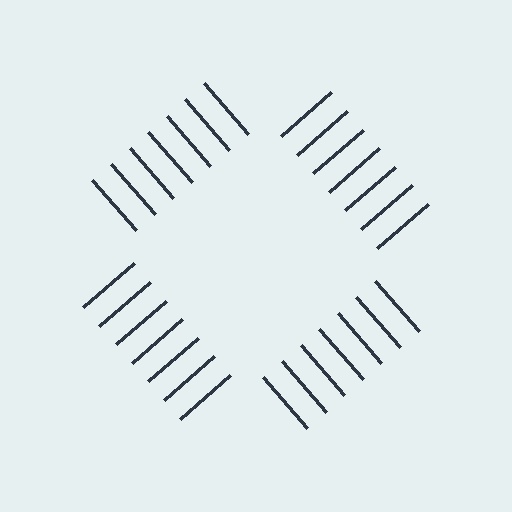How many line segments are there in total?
28 — 7 along each of the 4 edges.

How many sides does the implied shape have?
4 sides — the line-ends trace a square.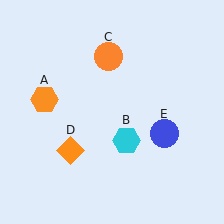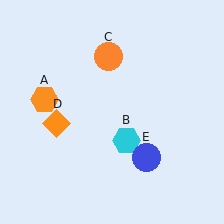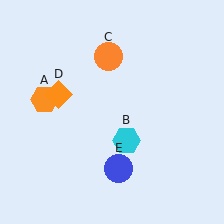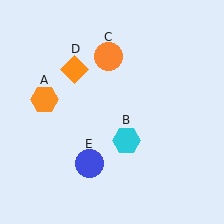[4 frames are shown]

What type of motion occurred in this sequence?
The orange diamond (object D), blue circle (object E) rotated clockwise around the center of the scene.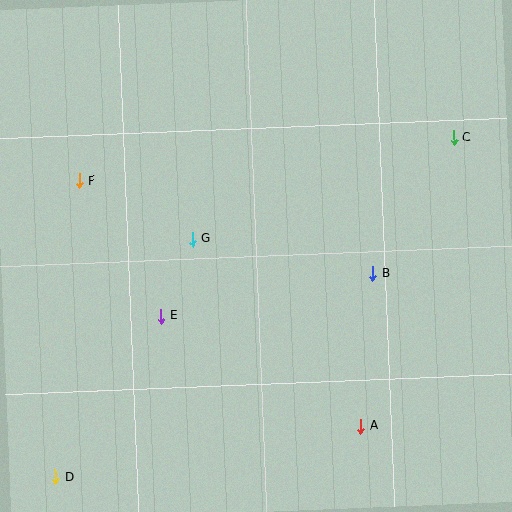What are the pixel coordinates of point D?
Point D is at (55, 477).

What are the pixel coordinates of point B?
Point B is at (373, 273).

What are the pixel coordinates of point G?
Point G is at (192, 239).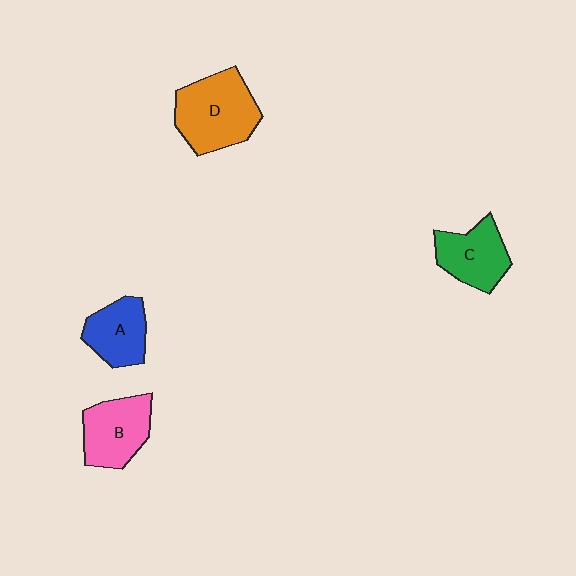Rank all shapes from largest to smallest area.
From largest to smallest: D (orange), B (pink), C (green), A (blue).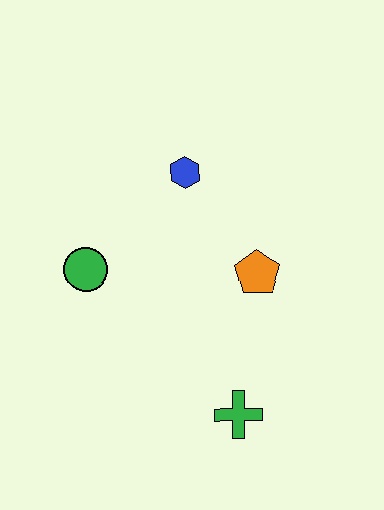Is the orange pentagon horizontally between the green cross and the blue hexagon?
No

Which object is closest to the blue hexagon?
The orange pentagon is closest to the blue hexagon.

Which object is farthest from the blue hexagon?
The green cross is farthest from the blue hexagon.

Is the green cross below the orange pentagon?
Yes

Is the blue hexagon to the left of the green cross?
Yes